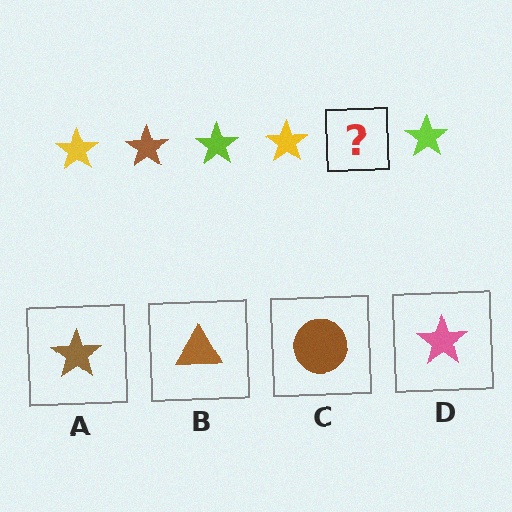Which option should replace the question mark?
Option A.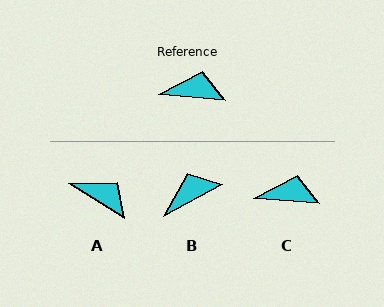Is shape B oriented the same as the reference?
No, it is off by about 34 degrees.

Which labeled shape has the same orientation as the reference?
C.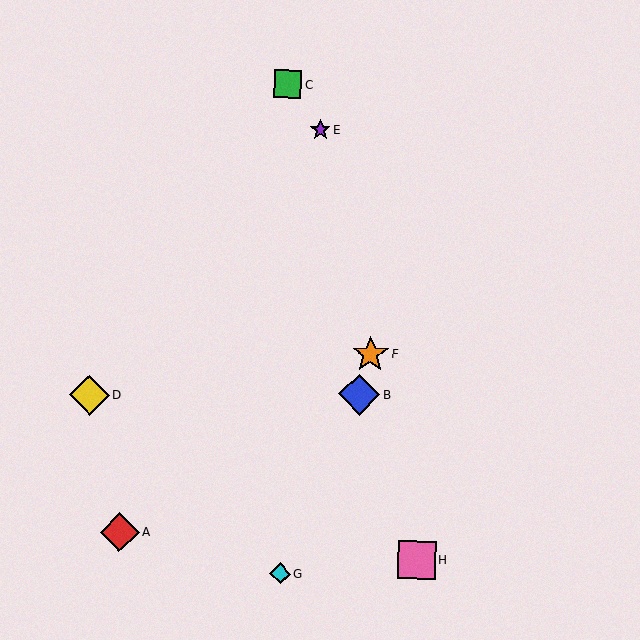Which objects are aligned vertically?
Objects C, G are aligned vertically.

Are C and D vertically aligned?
No, C is at x≈288 and D is at x≈89.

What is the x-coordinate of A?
Object A is at x≈120.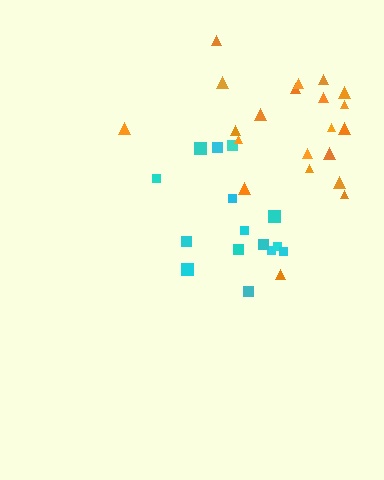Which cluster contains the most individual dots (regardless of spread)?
Orange (21).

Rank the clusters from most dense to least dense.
cyan, orange.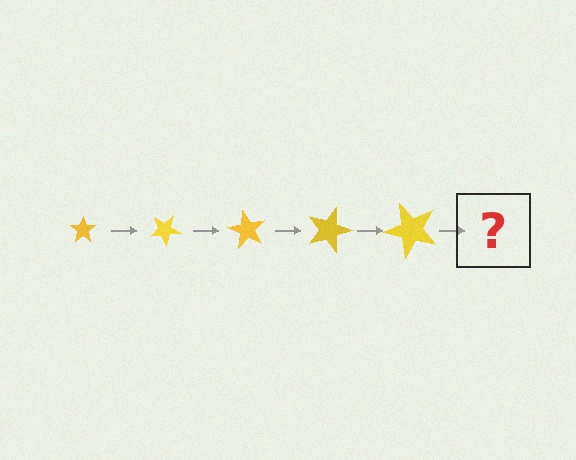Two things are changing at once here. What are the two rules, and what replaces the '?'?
The two rules are that the star grows larger each step and it rotates 30 degrees each step. The '?' should be a star, larger than the previous one and rotated 150 degrees from the start.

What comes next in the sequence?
The next element should be a star, larger than the previous one and rotated 150 degrees from the start.